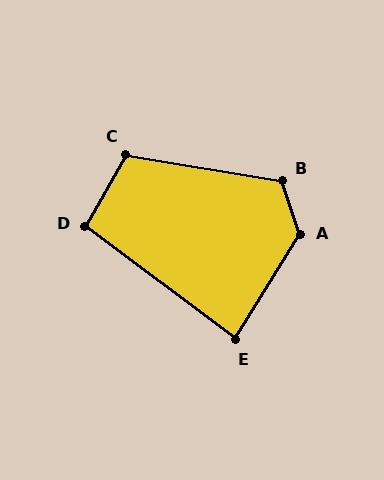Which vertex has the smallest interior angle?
E, at approximately 85 degrees.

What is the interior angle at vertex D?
Approximately 97 degrees (obtuse).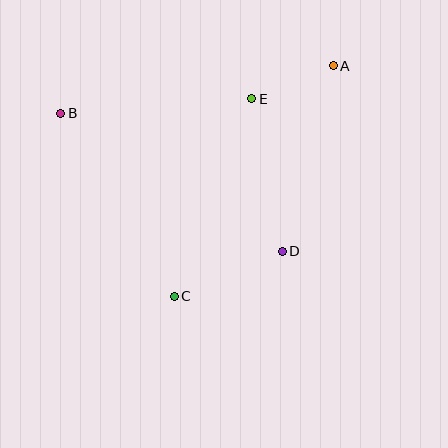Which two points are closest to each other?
Points A and E are closest to each other.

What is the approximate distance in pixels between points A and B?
The distance between A and B is approximately 277 pixels.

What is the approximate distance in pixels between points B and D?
The distance between B and D is approximately 261 pixels.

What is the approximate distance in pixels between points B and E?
The distance between B and E is approximately 192 pixels.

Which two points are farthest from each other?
Points A and C are farthest from each other.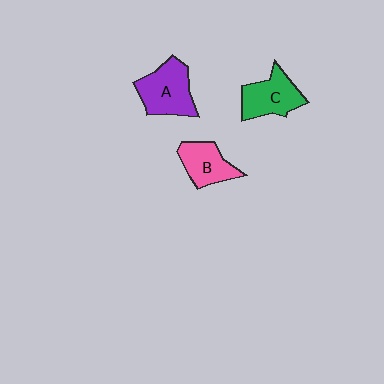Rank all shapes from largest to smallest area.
From largest to smallest: A (purple), C (green), B (pink).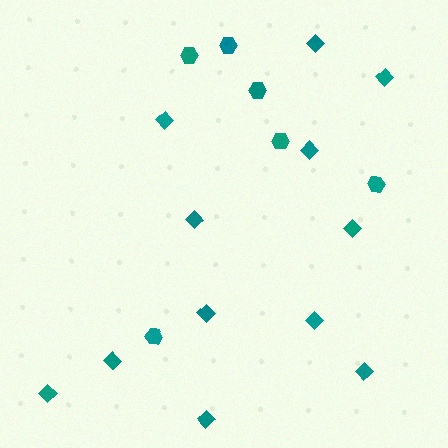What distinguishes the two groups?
There are 2 groups: one group of hexagons (6) and one group of diamonds (12).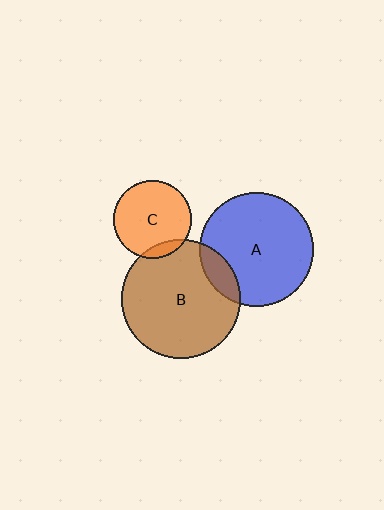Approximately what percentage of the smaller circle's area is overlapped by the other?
Approximately 15%.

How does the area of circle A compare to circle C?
Approximately 2.1 times.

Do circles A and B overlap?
Yes.